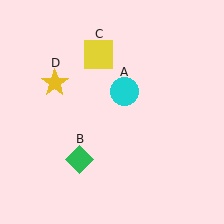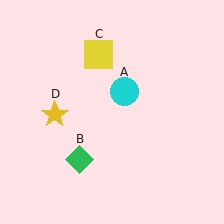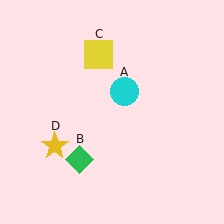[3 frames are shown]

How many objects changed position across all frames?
1 object changed position: yellow star (object D).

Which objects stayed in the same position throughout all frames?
Cyan circle (object A) and green diamond (object B) and yellow square (object C) remained stationary.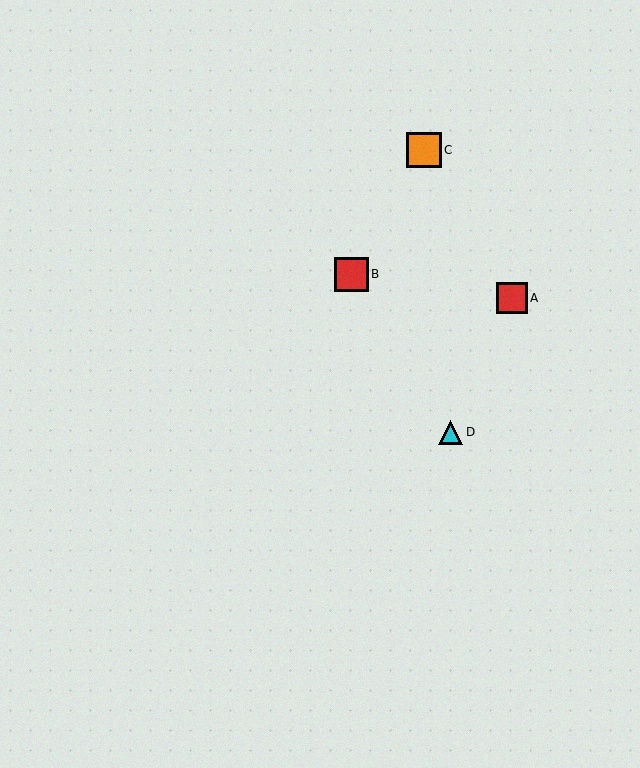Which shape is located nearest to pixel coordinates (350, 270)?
The red square (labeled B) at (352, 274) is nearest to that location.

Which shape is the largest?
The orange square (labeled C) is the largest.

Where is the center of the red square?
The center of the red square is at (352, 274).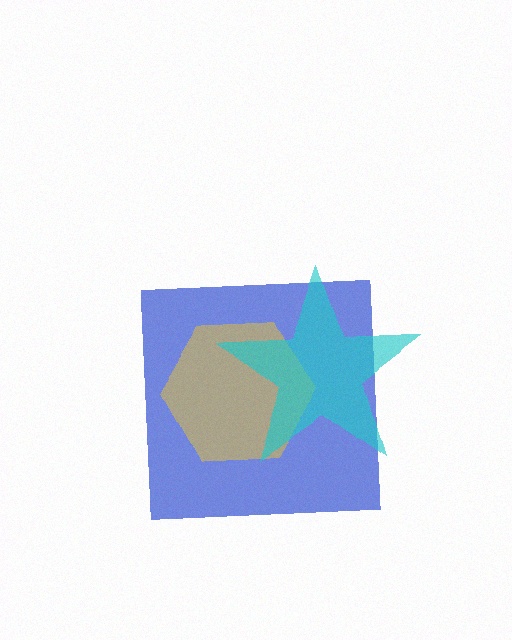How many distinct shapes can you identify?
There are 3 distinct shapes: a blue square, a yellow hexagon, a cyan star.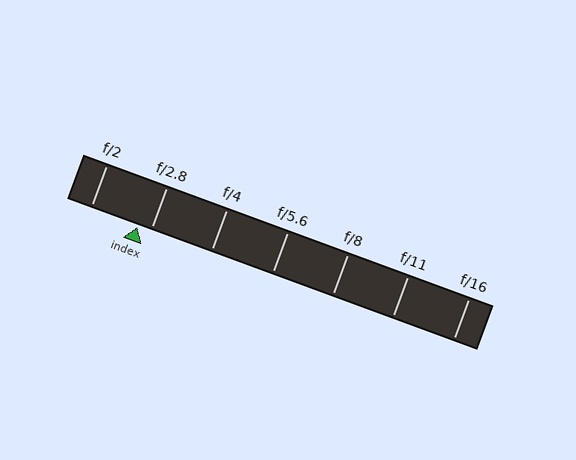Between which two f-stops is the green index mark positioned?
The index mark is between f/2 and f/2.8.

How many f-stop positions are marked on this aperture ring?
There are 7 f-stop positions marked.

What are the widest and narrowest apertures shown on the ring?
The widest aperture shown is f/2 and the narrowest is f/16.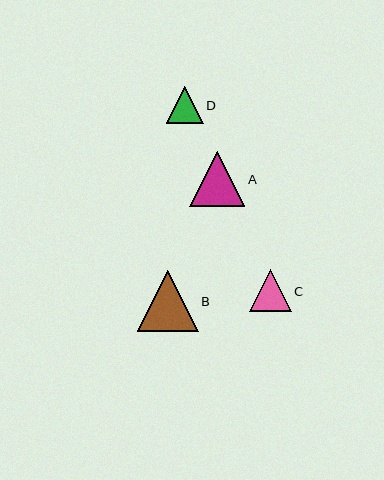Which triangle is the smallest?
Triangle D is the smallest with a size of approximately 37 pixels.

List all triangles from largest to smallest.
From largest to smallest: B, A, C, D.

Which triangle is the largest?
Triangle B is the largest with a size of approximately 61 pixels.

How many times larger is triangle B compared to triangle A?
Triangle B is approximately 1.1 times the size of triangle A.